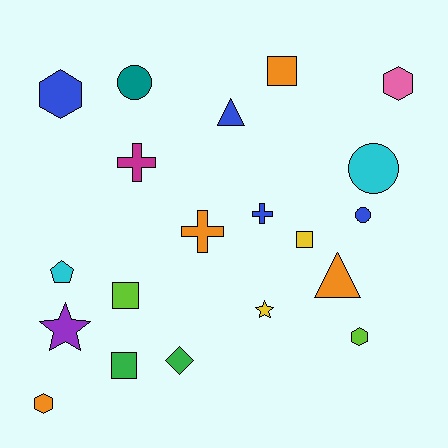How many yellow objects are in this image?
There are 2 yellow objects.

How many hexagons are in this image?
There are 4 hexagons.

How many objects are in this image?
There are 20 objects.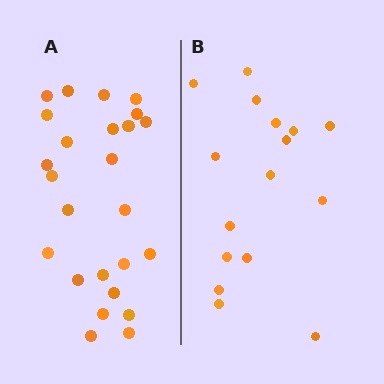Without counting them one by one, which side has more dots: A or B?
Region A (the left region) has more dots.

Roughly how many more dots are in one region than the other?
Region A has roughly 8 or so more dots than region B.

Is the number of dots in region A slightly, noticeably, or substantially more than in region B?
Region A has substantially more. The ratio is roughly 1.6 to 1.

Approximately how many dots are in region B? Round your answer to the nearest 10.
About 20 dots. (The exact count is 16, which rounds to 20.)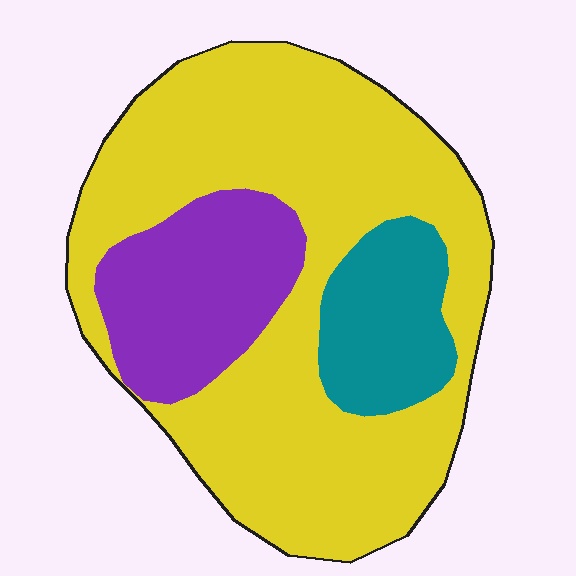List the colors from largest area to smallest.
From largest to smallest: yellow, purple, teal.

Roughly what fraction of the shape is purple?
Purple covers roughly 20% of the shape.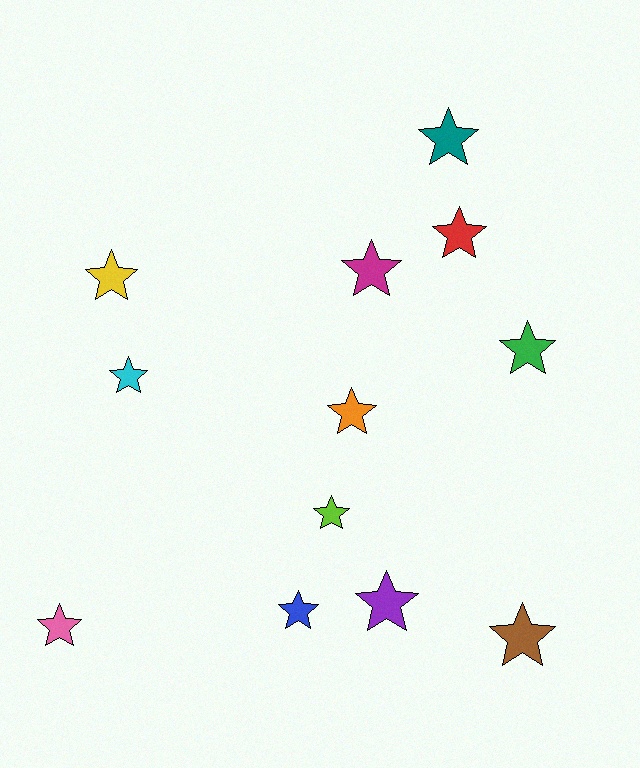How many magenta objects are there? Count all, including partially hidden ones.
There is 1 magenta object.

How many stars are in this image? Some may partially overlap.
There are 12 stars.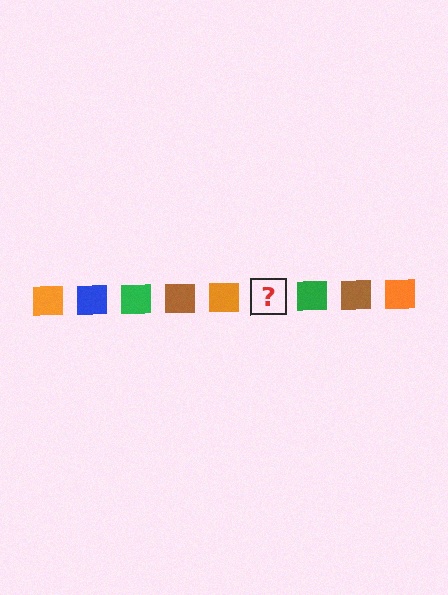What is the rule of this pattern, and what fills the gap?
The rule is that the pattern cycles through orange, blue, green, brown squares. The gap should be filled with a blue square.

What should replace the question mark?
The question mark should be replaced with a blue square.